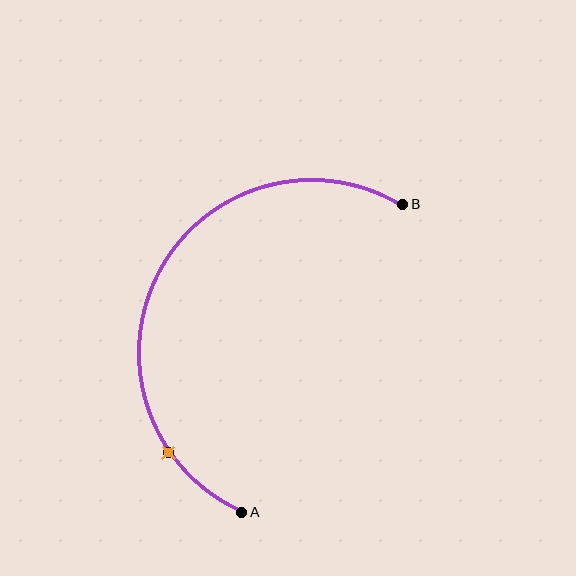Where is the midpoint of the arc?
The arc midpoint is the point on the curve farthest from the straight line joining A and B. It sits to the left of that line.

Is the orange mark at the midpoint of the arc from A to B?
No. The orange mark lies on the arc but is closer to endpoint A. The arc midpoint would be at the point on the curve equidistant along the arc from both A and B.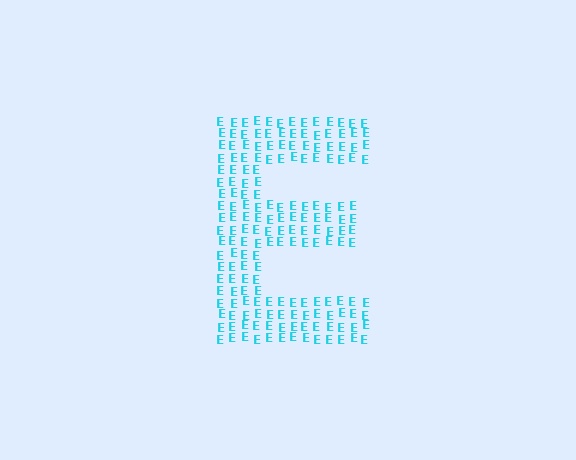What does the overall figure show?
The overall figure shows the letter E.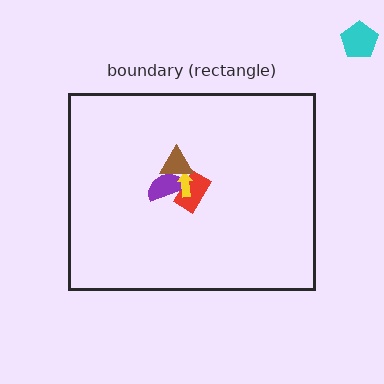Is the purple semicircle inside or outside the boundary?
Inside.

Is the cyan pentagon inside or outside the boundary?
Outside.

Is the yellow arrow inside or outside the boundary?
Inside.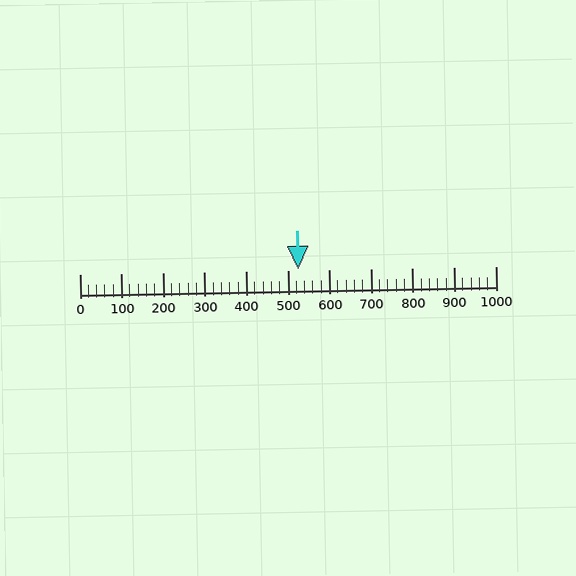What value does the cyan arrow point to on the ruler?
The cyan arrow points to approximately 525.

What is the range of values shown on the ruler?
The ruler shows values from 0 to 1000.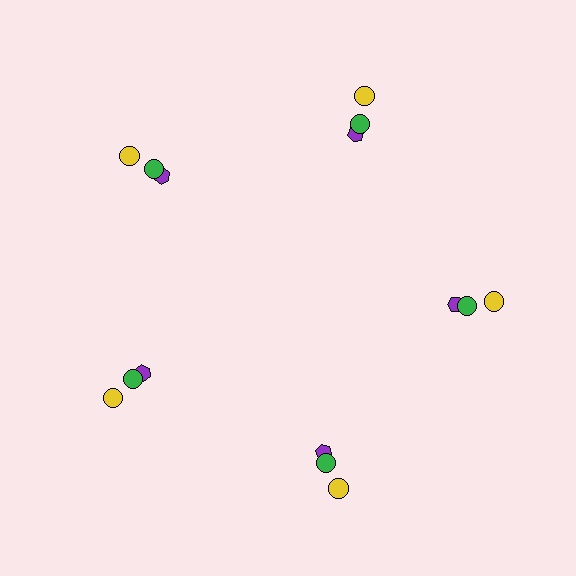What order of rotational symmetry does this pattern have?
This pattern has 5-fold rotational symmetry.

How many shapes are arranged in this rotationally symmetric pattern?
There are 15 shapes, arranged in 5 groups of 3.